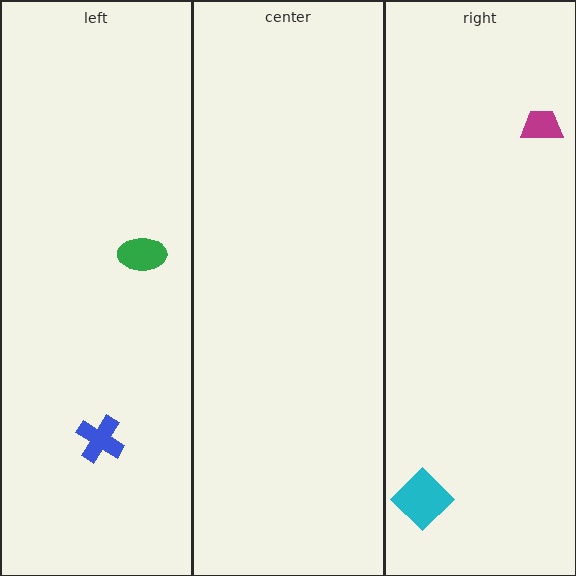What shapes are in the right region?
The magenta trapezoid, the cyan diamond.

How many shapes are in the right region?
2.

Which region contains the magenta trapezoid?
The right region.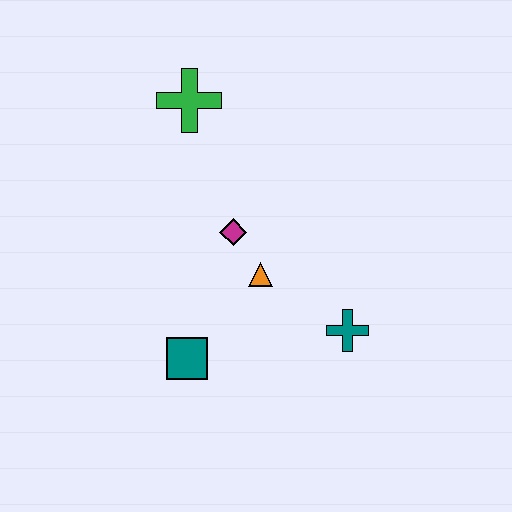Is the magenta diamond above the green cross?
No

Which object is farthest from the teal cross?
The green cross is farthest from the teal cross.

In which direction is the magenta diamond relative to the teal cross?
The magenta diamond is to the left of the teal cross.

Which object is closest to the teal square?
The orange triangle is closest to the teal square.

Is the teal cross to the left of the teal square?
No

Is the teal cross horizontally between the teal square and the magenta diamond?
No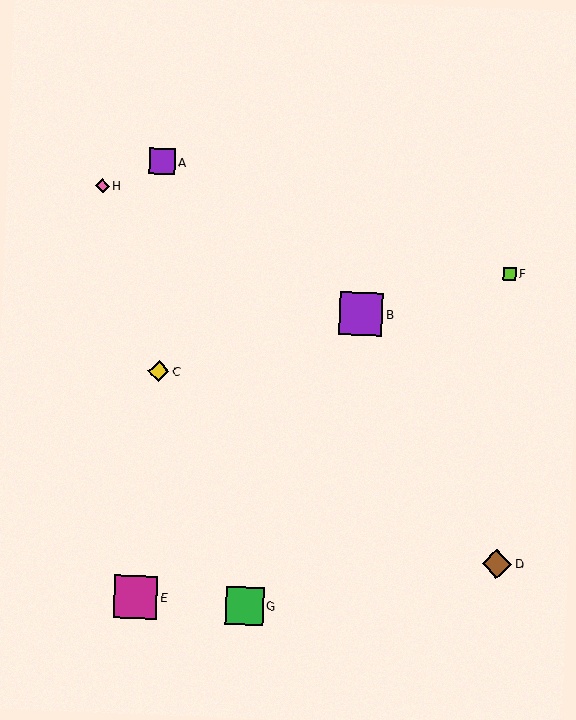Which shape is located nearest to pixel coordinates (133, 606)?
The magenta square (labeled E) at (136, 597) is nearest to that location.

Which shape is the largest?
The magenta square (labeled E) is the largest.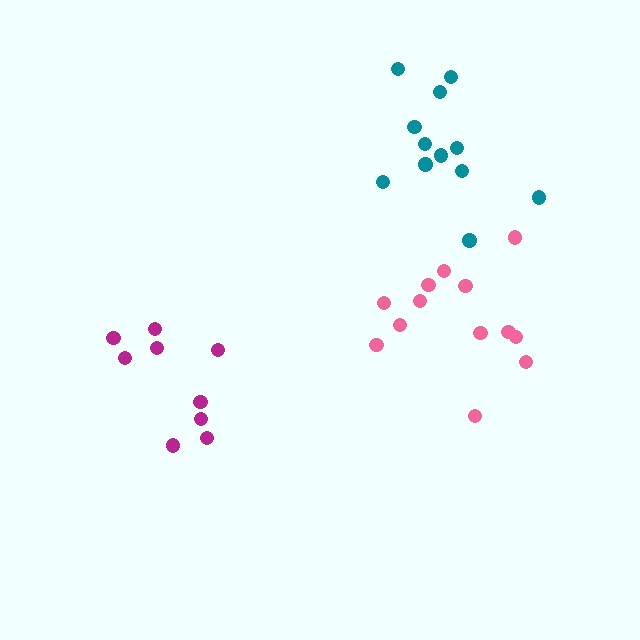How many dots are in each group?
Group 1: 9 dots, Group 2: 13 dots, Group 3: 12 dots (34 total).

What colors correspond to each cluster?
The clusters are colored: magenta, pink, teal.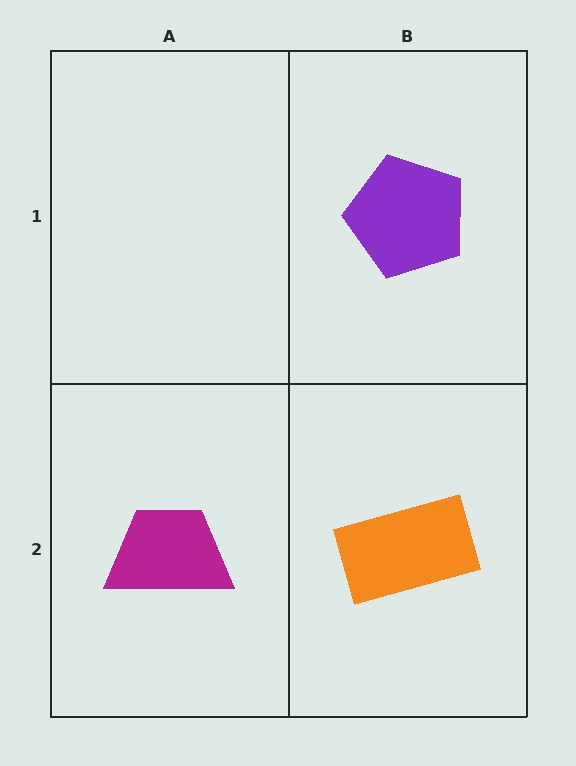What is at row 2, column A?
A magenta trapezoid.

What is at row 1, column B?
A purple pentagon.